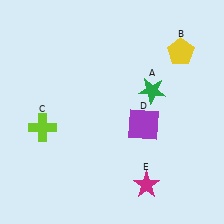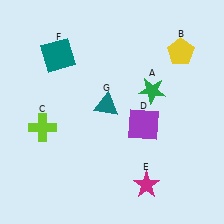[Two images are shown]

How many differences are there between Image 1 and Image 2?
There are 2 differences between the two images.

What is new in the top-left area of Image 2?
A teal triangle (G) was added in the top-left area of Image 2.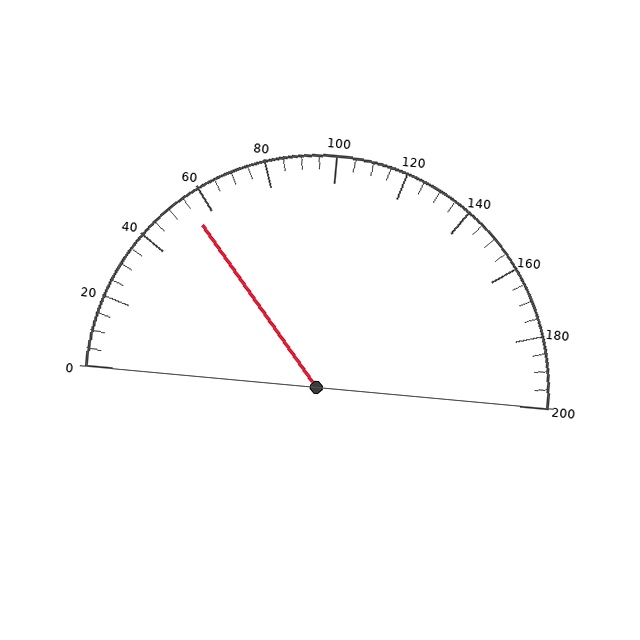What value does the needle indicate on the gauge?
The needle indicates approximately 55.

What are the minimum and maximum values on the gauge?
The gauge ranges from 0 to 200.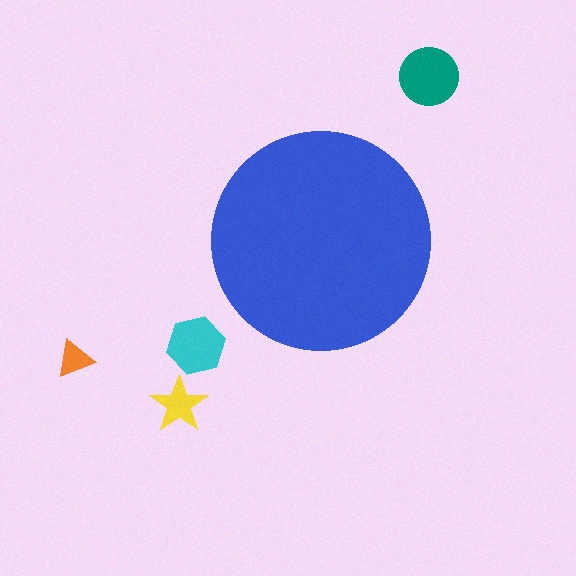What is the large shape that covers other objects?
A blue circle.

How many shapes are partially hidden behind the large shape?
0 shapes are partially hidden.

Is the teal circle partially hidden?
No, the teal circle is fully visible.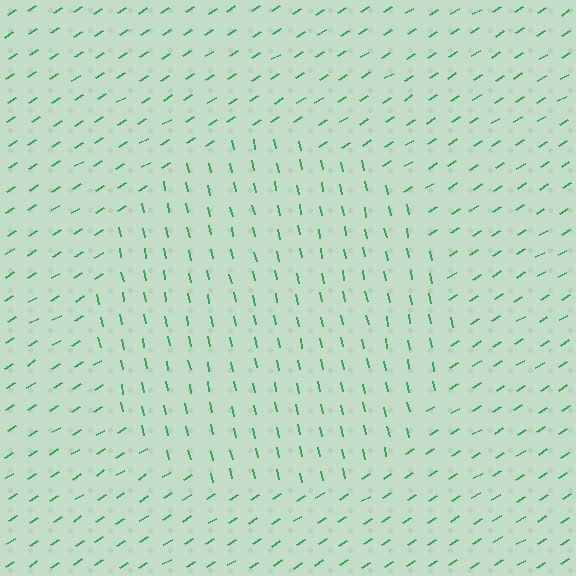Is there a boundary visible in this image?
Yes, there is a texture boundary formed by a change in line orientation.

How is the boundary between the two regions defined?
The boundary is defined purely by a change in line orientation (approximately 70 degrees difference). All lines are the same color and thickness.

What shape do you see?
I see a circle.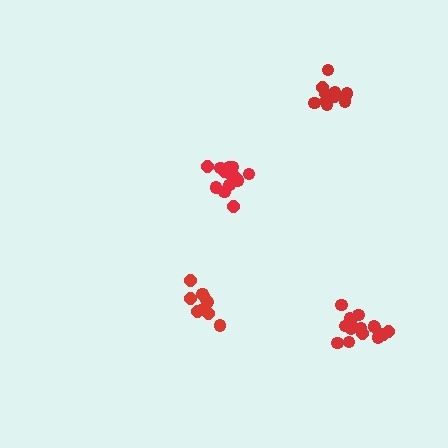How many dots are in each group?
Group 1: 14 dots, Group 2: 10 dots, Group 3: 15 dots, Group 4: 9 dots (48 total).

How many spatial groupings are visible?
There are 4 spatial groupings.